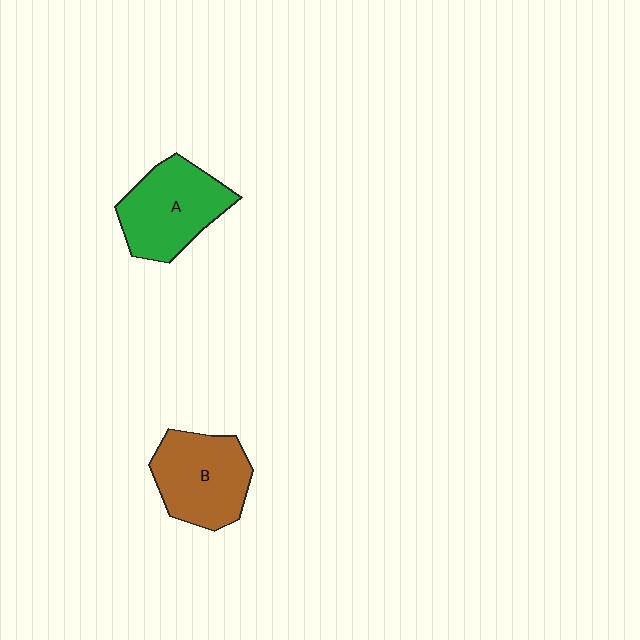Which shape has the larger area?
Shape A (green).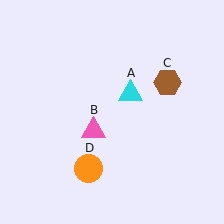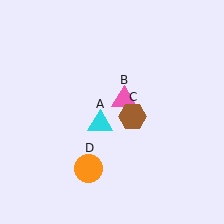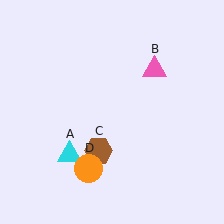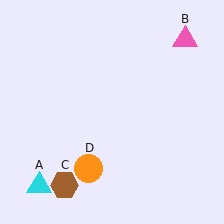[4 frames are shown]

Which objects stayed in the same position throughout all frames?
Orange circle (object D) remained stationary.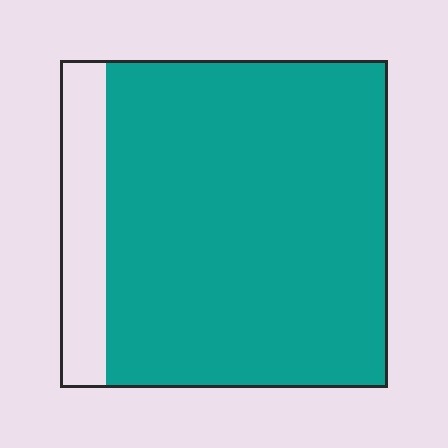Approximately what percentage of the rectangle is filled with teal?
Approximately 85%.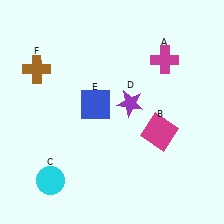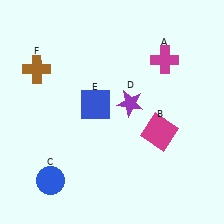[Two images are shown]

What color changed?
The circle (C) changed from cyan in Image 1 to blue in Image 2.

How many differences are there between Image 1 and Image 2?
There is 1 difference between the two images.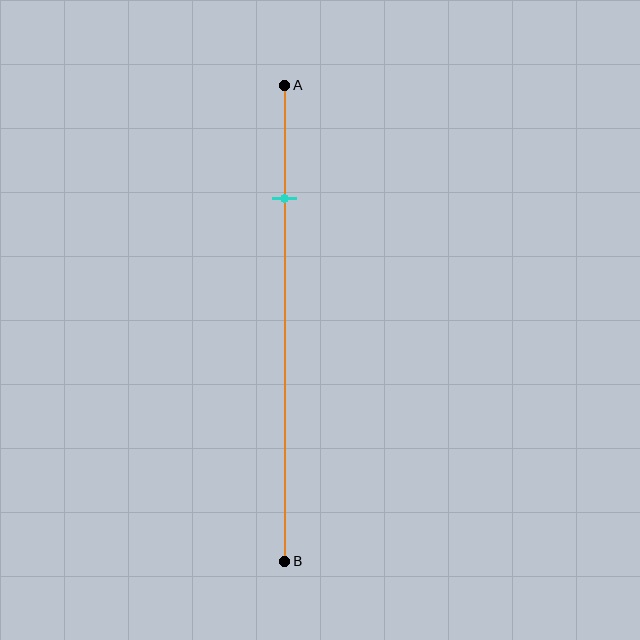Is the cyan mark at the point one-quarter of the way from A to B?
Yes, the mark is approximately at the one-quarter point.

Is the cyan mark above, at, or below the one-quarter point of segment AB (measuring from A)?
The cyan mark is approximately at the one-quarter point of segment AB.